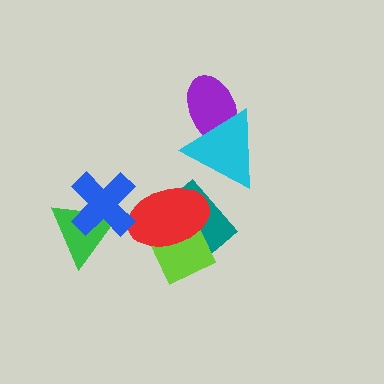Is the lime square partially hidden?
Yes, it is partially covered by another shape.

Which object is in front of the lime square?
The red ellipse is in front of the lime square.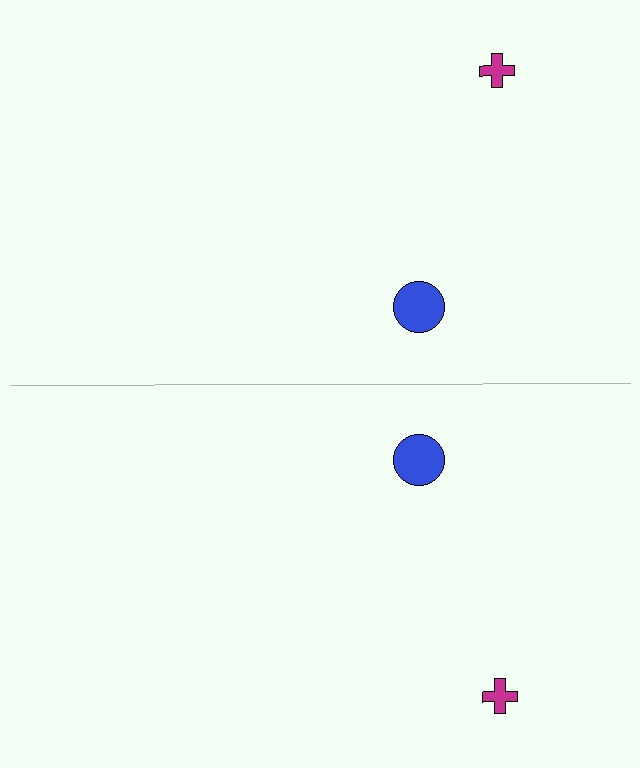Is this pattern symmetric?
Yes, this pattern has bilateral (reflection) symmetry.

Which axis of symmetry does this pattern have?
The pattern has a horizontal axis of symmetry running through the center of the image.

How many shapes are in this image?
There are 4 shapes in this image.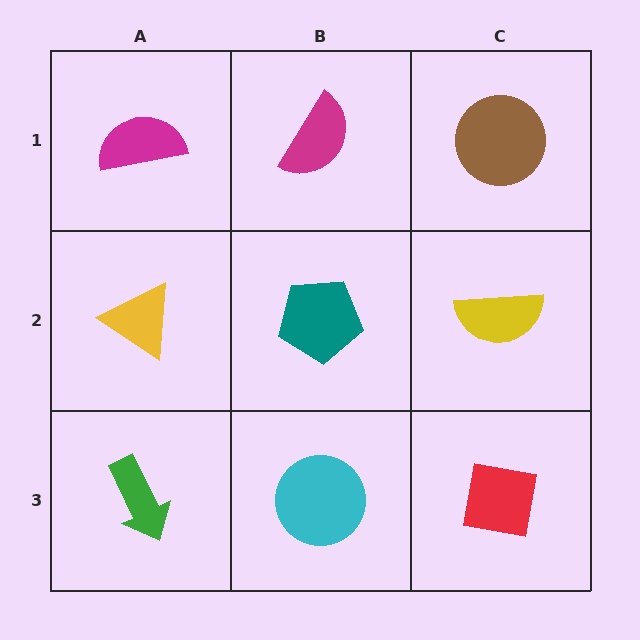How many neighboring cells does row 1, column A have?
2.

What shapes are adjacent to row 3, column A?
A yellow triangle (row 2, column A), a cyan circle (row 3, column B).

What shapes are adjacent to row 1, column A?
A yellow triangle (row 2, column A), a magenta semicircle (row 1, column B).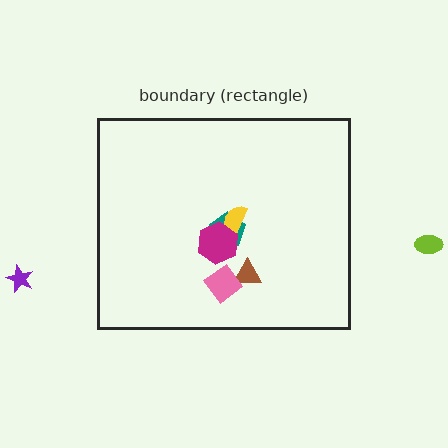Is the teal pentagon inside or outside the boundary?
Inside.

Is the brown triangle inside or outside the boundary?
Inside.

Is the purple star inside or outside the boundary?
Outside.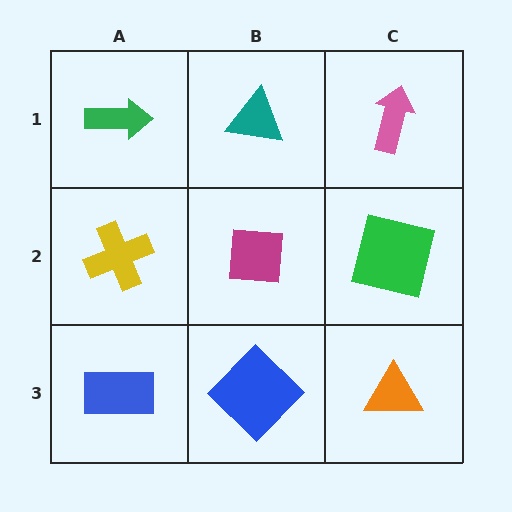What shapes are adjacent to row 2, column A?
A green arrow (row 1, column A), a blue rectangle (row 3, column A), a magenta square (row 2, column B).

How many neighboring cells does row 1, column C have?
2.